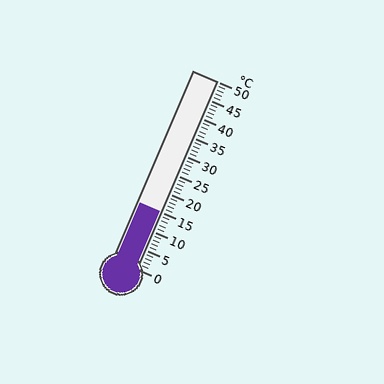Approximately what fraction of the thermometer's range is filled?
The thermometer is filled to approximately 30% of its range.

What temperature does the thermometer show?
The thermometer shows approximately 15°C.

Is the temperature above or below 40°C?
The temperature is below 40°C.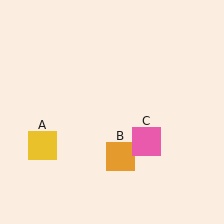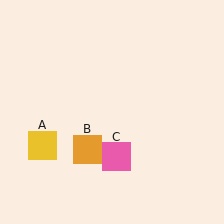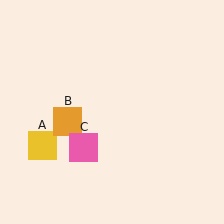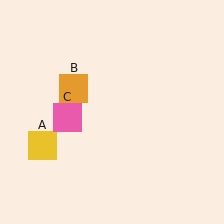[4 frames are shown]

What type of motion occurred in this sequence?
The orange square (object B), pink square (object C) rotated clockwise around the center of the scene.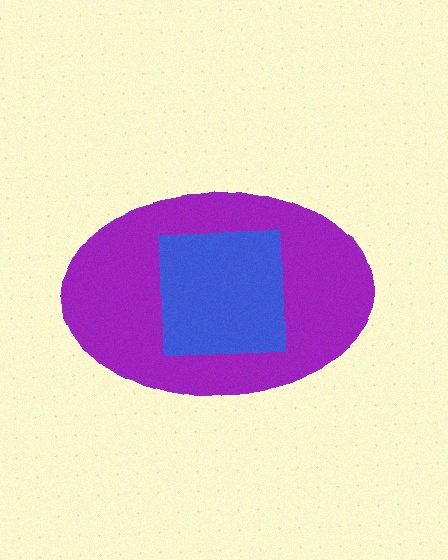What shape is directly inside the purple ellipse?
The blue square.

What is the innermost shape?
The blue square.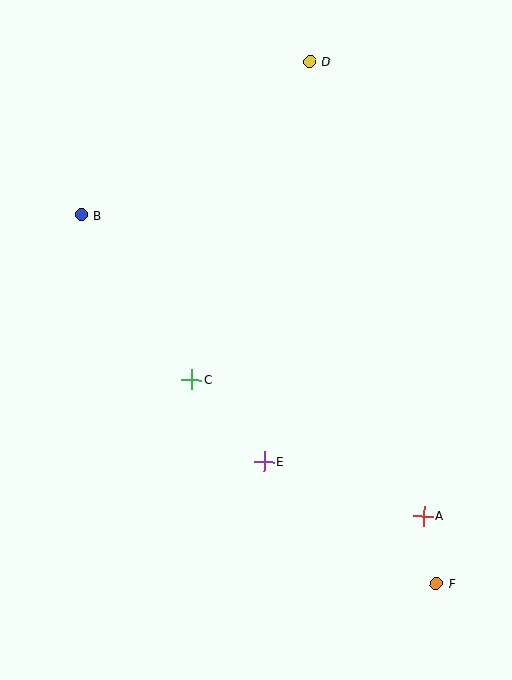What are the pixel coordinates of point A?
Point A is at (424, 516).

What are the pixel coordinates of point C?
Point C is at (192, 380).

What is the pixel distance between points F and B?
The distance between F and B is 512 pixels.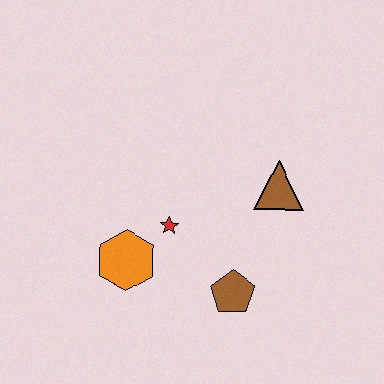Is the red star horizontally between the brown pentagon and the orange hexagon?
Yes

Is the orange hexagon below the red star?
Yes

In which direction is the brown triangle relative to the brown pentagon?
The brown triangle is above the brown pentagon.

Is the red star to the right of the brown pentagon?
No